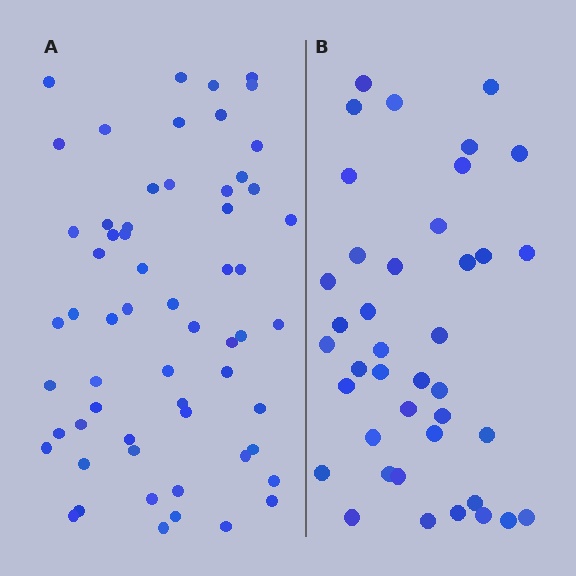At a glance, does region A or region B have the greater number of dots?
Region A (the left region) has more dots.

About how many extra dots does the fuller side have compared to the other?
Region A has approximately 20 more dots than region B.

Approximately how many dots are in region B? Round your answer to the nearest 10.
About 40 dots.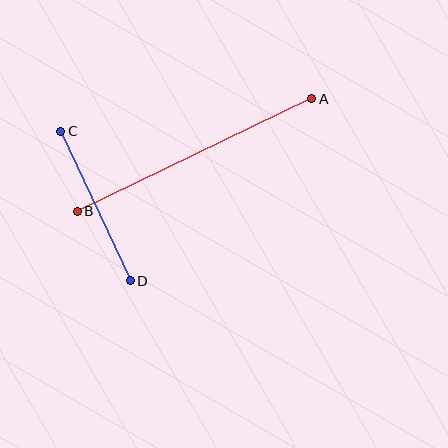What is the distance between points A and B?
The distance is approximately 260 pixels.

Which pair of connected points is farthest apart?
Points A and B are farthest apart.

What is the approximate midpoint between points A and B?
The midpoint is at approximately (194, 155) pixels.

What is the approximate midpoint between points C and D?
The midpoint is at approximately (96, 206) pixels.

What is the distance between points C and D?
The distance is approximately 165 pixels.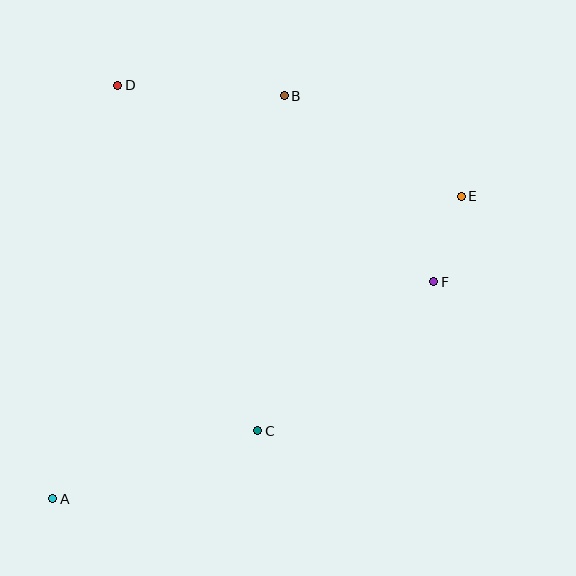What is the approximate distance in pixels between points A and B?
The distance between A and B is approximately 465 pixels.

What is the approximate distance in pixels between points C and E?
The distance between C and E is approximately 310 pixels.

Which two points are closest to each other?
Points E and F are closest to each other.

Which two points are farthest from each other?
Points A and E are farthest from each other.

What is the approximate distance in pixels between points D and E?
The distance between D and E is approximately 361 pixels.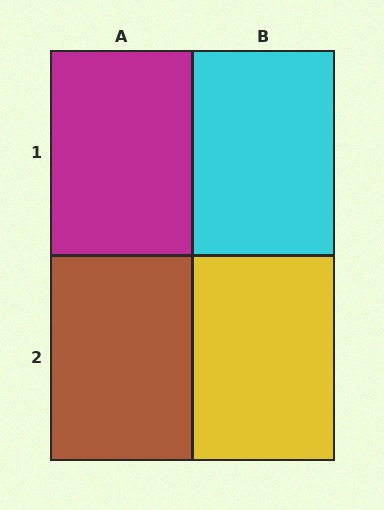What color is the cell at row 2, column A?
Brown.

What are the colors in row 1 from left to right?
Magenta, cyan.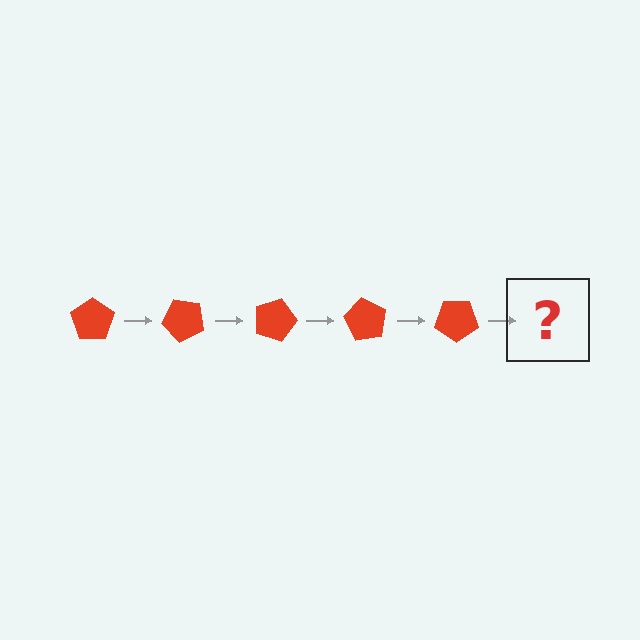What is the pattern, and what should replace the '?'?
The pattern is that the pentagon rotates 45 degrees each step. The '?' should be a red pentagon rotated 225 degrees.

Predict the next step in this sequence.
The next step is a red pentagon rotated 225 degrees.